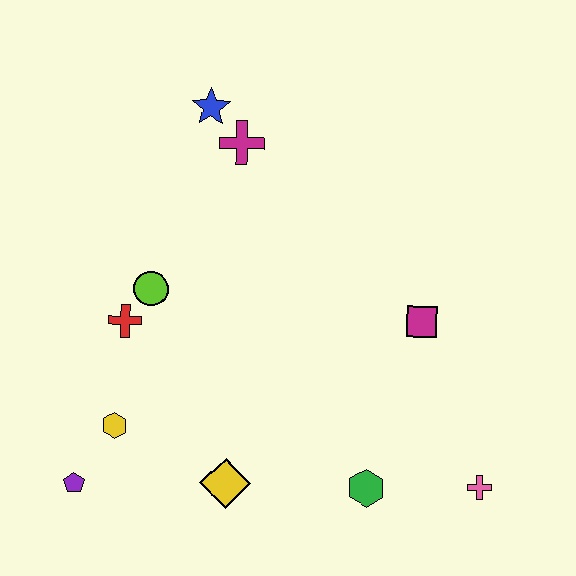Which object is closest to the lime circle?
The red cross is closest to the lime circle.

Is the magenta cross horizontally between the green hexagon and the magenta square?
No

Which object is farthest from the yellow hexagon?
The pink cross is farthest from the yellow hexagon.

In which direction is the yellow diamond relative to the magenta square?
The yellow diamond is to the left of the magenta square.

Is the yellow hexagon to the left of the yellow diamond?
Yes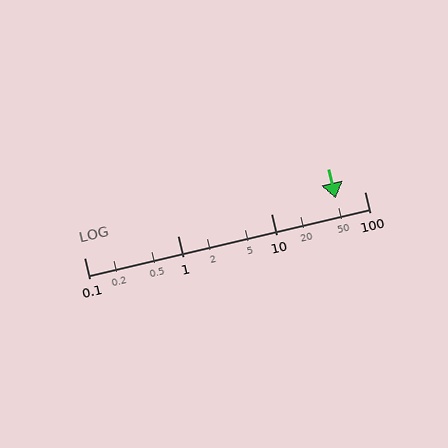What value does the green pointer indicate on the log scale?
The pointer indicates approximately 49.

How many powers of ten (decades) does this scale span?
The scale spans 3 decades, from 0.1 to 100.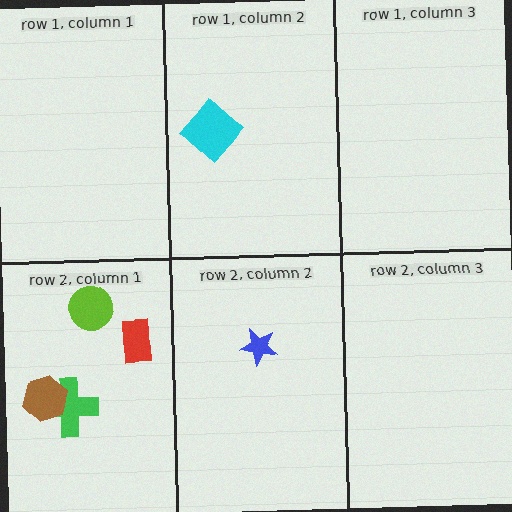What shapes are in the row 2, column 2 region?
The blue star.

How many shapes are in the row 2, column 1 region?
4.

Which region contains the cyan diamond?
The row 1, column 2 region.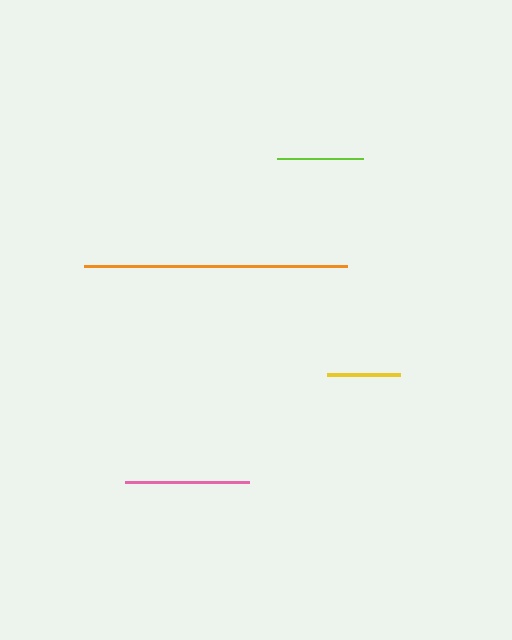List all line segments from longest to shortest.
From longest to shortest: orange, pink, lime, yellow.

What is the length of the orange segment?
The orange segment is approximately 263 pixels long.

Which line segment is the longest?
The orange line is the longest at approximately 263 pixels.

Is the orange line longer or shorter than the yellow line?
The orange line is longer than the yellow line.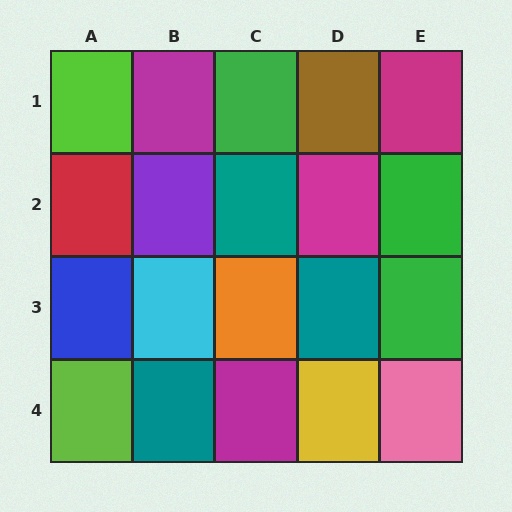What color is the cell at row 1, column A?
Lime.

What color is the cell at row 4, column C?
Magenta.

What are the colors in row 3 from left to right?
Blue, cyan, orange, teal, green.